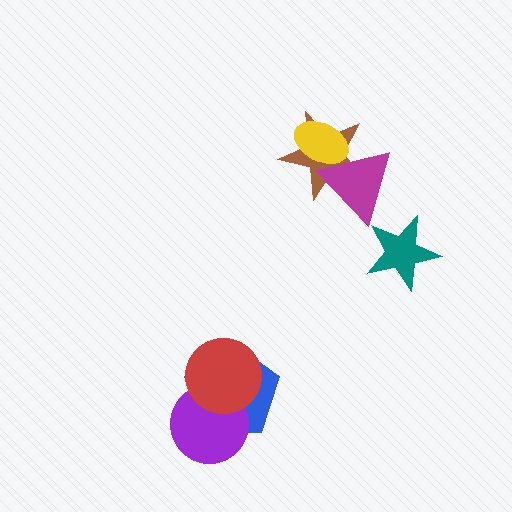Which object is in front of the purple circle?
The red circle is in front of the purple circle.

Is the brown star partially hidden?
Yes, it is partially covered by another shape.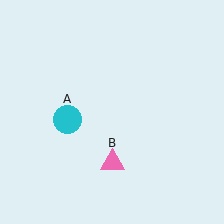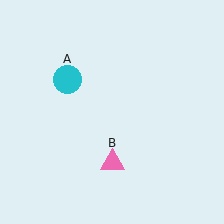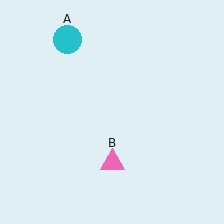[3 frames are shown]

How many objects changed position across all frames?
1 object changed position: cyan circle (object A).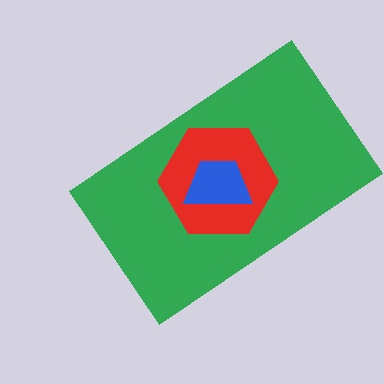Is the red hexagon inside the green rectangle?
Yes.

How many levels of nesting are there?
3.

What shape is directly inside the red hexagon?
The blue trapezoid.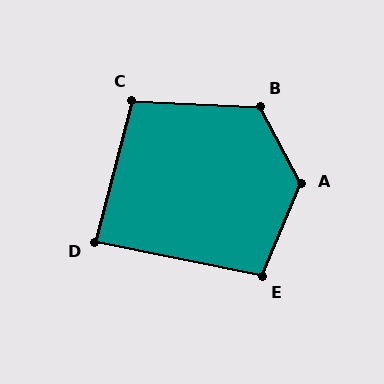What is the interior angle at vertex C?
Approximately 102 degrees (obtuse).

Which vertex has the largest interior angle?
A, at approximately 129 degrees.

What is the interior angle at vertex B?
Approximately 121 degrees (obtuse).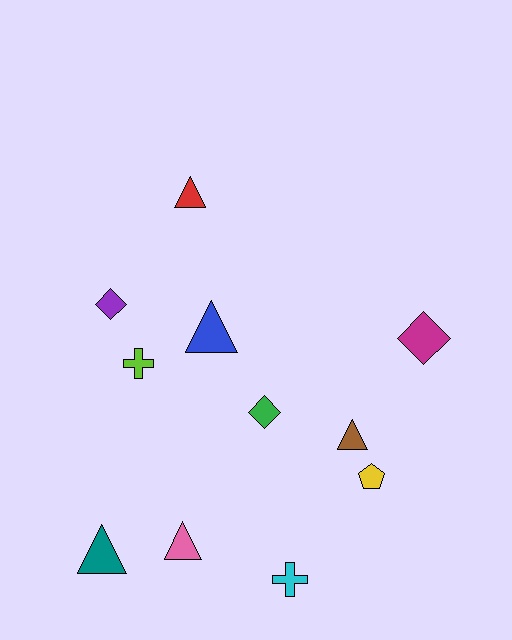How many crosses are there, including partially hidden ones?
There are 2 crosses.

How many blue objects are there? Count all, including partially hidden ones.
There is 1 blue object.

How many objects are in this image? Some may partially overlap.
There are 11 objects.